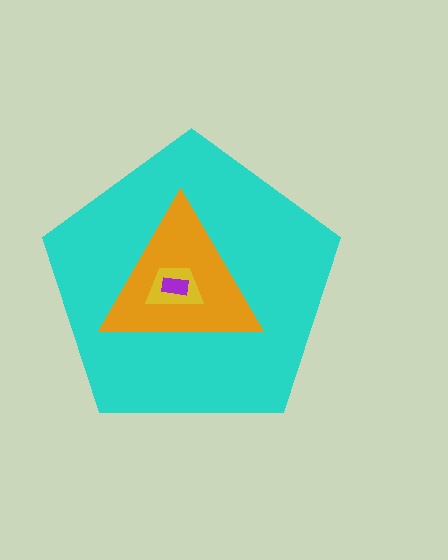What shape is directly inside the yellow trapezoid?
The purple rectangle.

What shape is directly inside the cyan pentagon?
The orange triangle.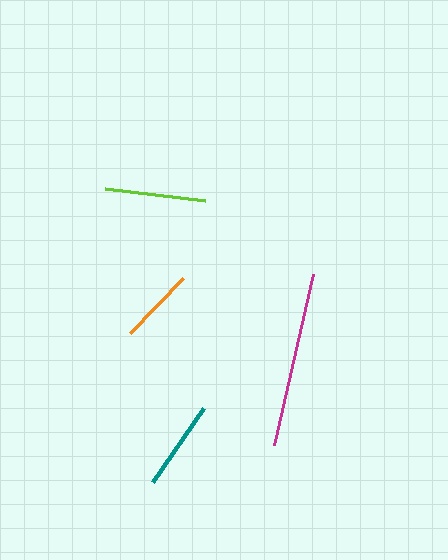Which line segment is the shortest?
The orange line is the shortest at approximately 76 pixels.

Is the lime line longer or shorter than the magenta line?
The magenta line is longer than the lime line.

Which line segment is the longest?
The magenta line is the longest at approximately 175 pixels.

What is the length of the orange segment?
The orange segment is approximately 76 pixels long.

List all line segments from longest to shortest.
From longest to shortest: magenta, lime, teal, orange.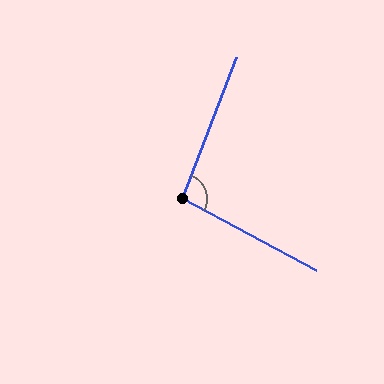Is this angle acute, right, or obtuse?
It is obtuse.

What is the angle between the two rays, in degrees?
Approximately 97 degrees.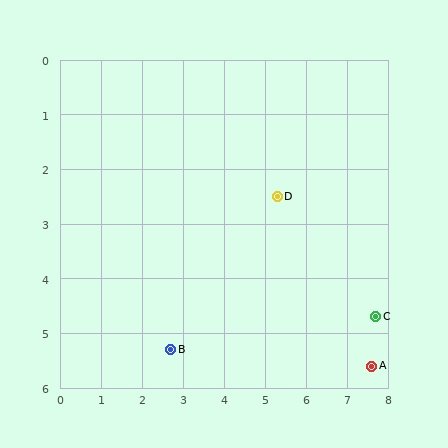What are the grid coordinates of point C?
Point C is at approximately (7.7, 4.7).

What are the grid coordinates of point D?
Point D is at approximately (5.3, 2.5).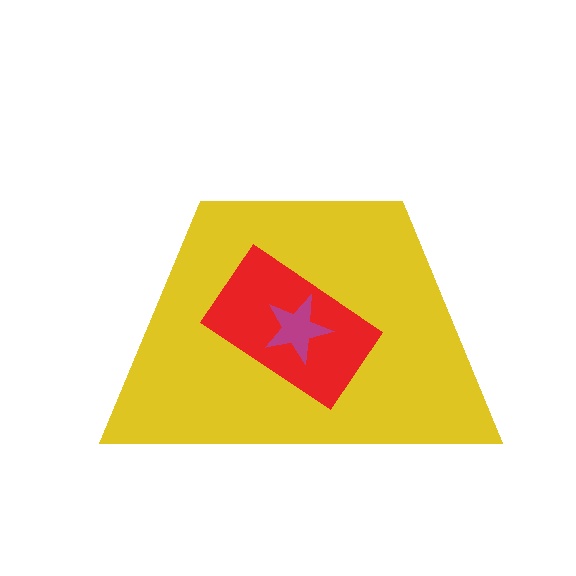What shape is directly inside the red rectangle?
The magenta star.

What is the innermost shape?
The magenta star.